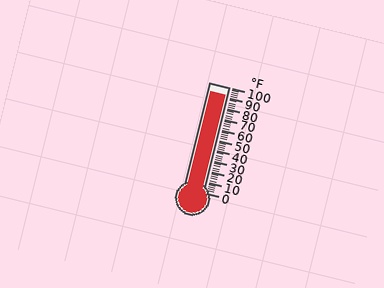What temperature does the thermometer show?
The thermometer shows approximately 92°F.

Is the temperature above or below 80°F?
The temperature is above 80°F.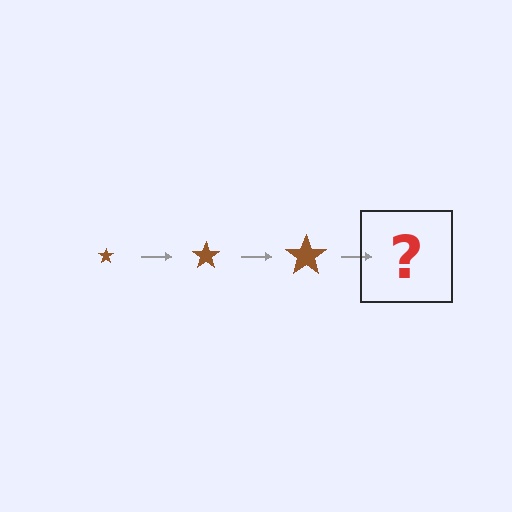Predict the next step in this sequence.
The next step is a brown star, larger than the previous one.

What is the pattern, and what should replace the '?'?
The pattern is that the star gets progressively larger each step. The '?' should be a brown star, larger than the previous one.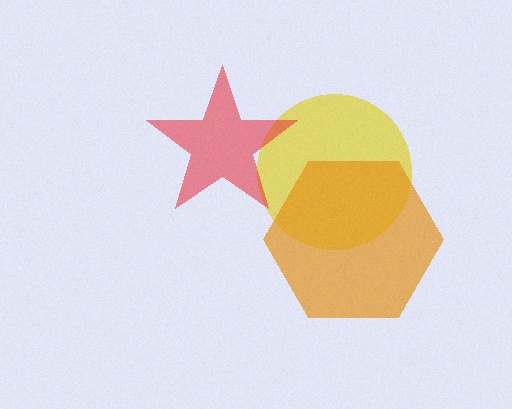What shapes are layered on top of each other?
The layered shapes are: a yellow circle, an orange hexagon, a red star.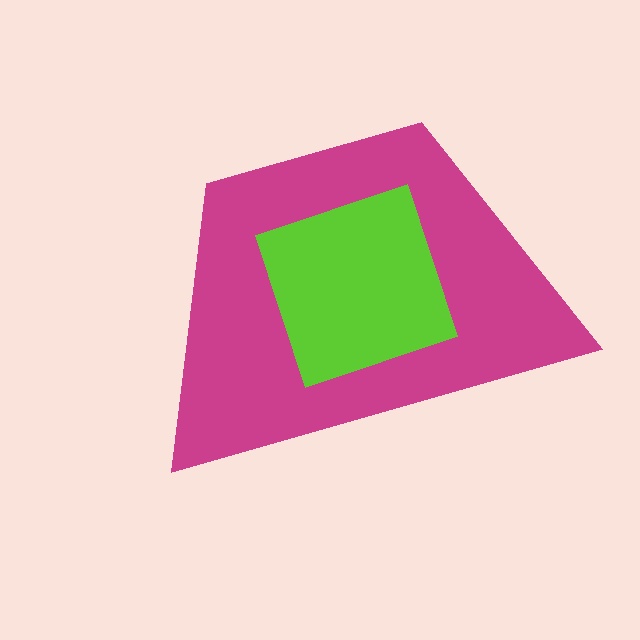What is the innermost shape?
The lime square.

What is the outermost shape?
The magenta trapezoid.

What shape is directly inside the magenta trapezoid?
The lime square.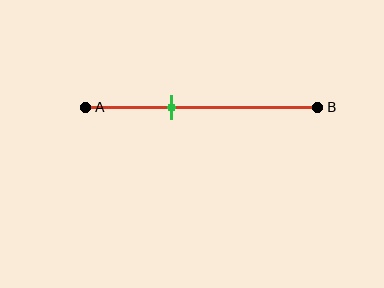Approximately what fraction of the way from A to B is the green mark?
The green mark is approximately 35% of the way from A to B.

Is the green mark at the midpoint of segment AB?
No, the mark is at about 35% from A, not at the 50% midpoint.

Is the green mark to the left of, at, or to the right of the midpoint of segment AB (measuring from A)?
The green mark is to the left of the midpoint of segment AB.